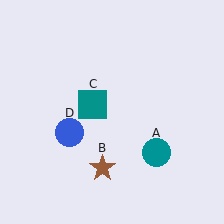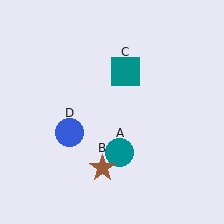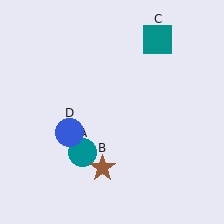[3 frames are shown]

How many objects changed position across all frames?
2 objects changed position: teal circle (object A), teal square (object C).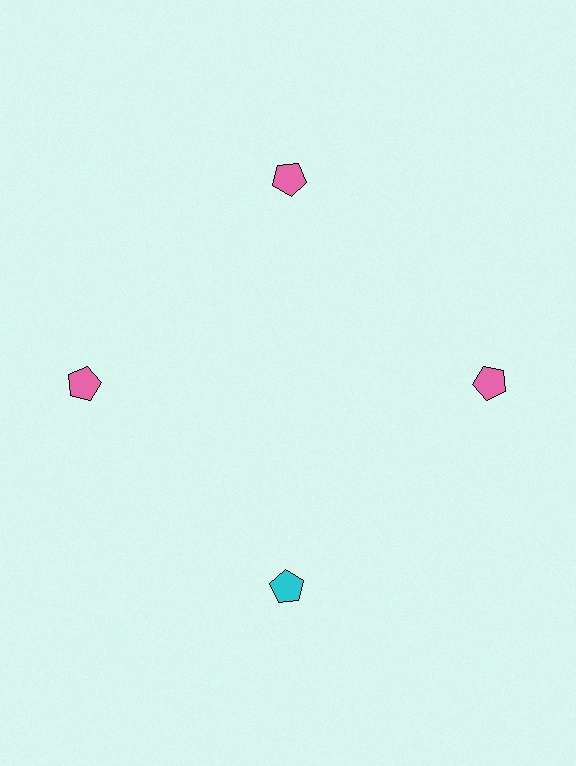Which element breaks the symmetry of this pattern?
The cyan pentagon at roughly the 6 o'clock position breaks the symmetry. All other shapes are pink pentagons.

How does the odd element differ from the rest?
It has a different color: cyan instead of pink.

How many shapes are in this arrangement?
There are 4 shapes arranged in a ring pattern.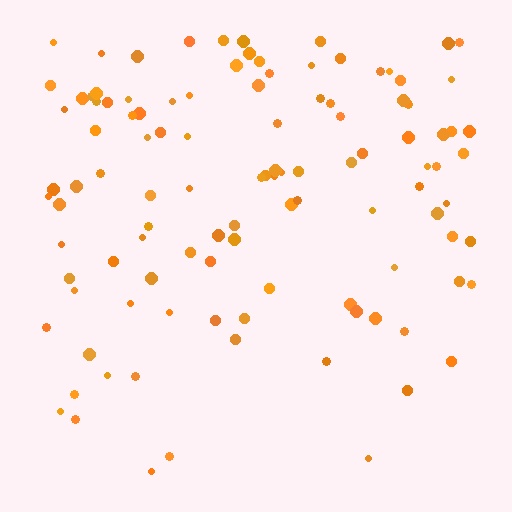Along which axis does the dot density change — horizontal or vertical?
Vertical.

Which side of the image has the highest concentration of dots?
The top.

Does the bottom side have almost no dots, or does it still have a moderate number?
Still a moderate number, just noticeably fewer than the top.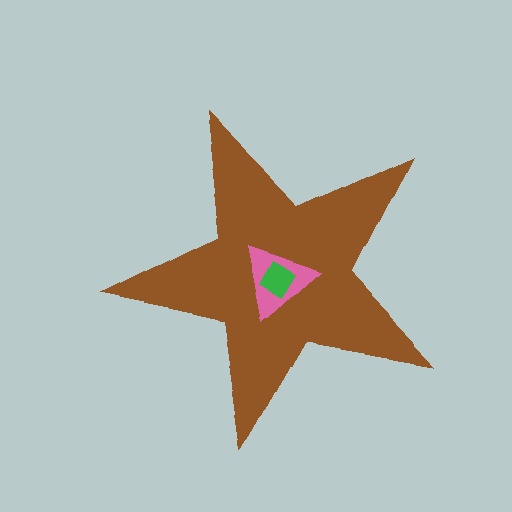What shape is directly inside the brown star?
The pink triangle.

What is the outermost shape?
The brown star.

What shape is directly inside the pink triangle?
The green square.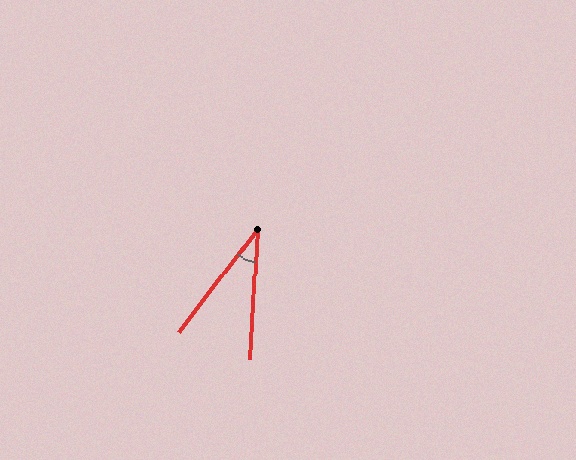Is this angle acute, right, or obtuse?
It is acute.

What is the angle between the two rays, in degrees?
Approximately 34 degrees.